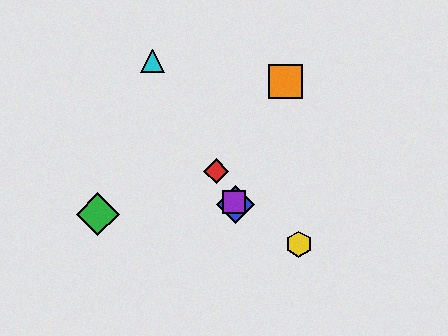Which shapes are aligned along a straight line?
The red diamond, the blue diamond, the purple square, the cyan triangle are aligned along a straight line.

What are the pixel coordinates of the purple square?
The purple square is at (234, 202).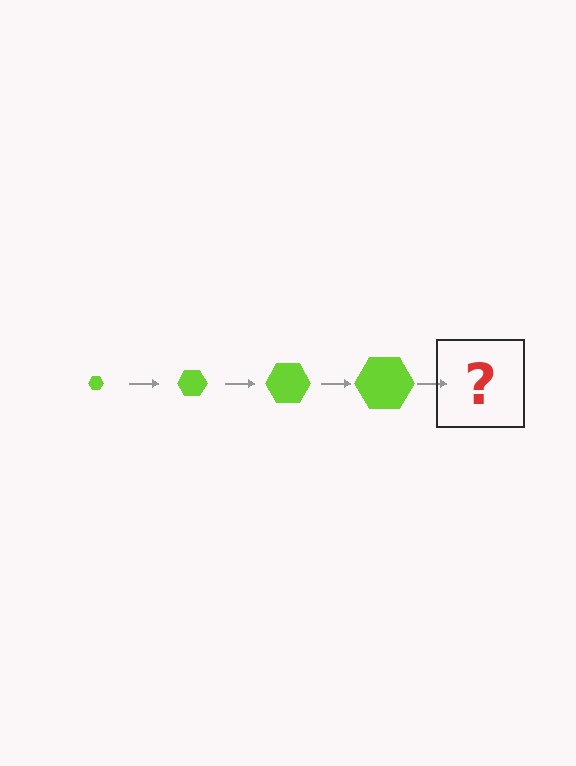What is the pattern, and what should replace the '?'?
The pattern is that the hexagon gets progressively larger each step. The '?' should be a lime hexagon, larger than the previous one.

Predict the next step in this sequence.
The next step is a lime hexagon, larger than the previous one.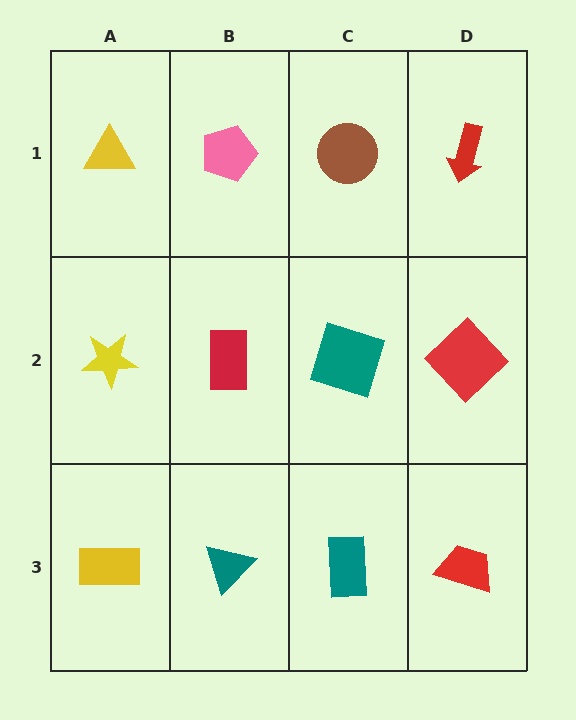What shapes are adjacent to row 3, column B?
A red rectangle (row 2, column B), a yellow rectangle (row 3, column A), a teal rectangle (row 3, column C).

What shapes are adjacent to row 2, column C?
A brown circle (row 1, column C), a teal rectangle (row 3, column C), a red rectangle (row 2, column B), a red diamond (row 2, column D).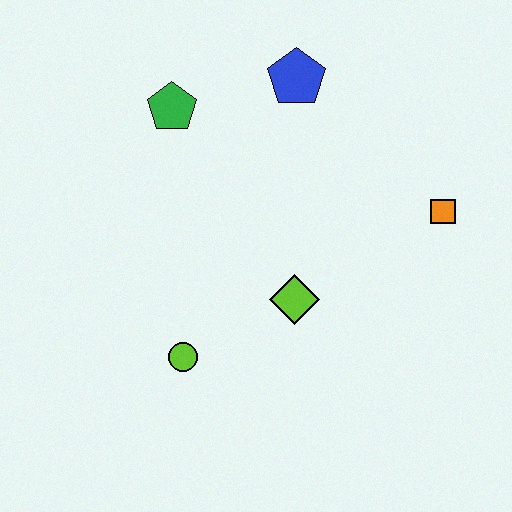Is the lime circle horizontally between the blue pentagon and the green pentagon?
Yes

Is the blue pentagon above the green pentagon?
Yes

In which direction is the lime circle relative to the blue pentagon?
The lime circle is below the blue pentagon.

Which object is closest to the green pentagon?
The blue pentagon is closest to the green pentagon.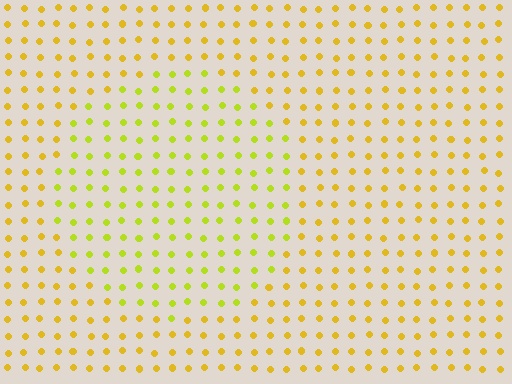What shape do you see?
I see a circle.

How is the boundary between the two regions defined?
The boundary is defined purely by a slight shift in hue (about 26 degrees). Spacing, size, and orientation are identical on both sides.